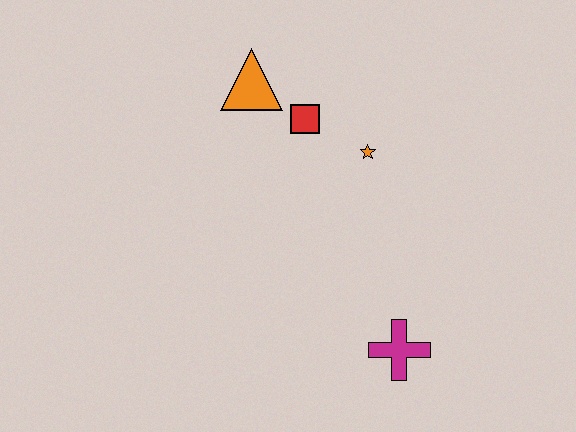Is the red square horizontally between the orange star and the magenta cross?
No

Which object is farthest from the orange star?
The magenta cross is farthest from the orange star.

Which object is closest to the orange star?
The red square is closest to the orange star.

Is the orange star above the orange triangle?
No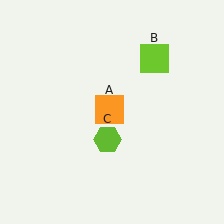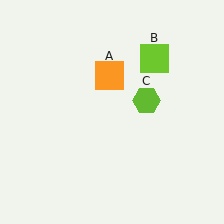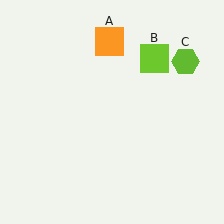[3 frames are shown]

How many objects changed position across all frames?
2 objects changed position: orange square (object A), lime hexagon (object C).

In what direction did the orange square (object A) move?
The orange square (object A) moved up.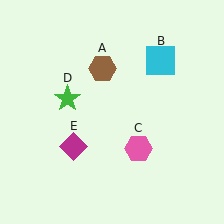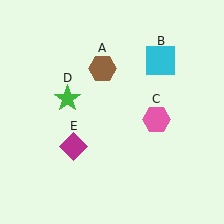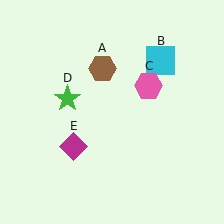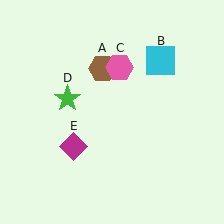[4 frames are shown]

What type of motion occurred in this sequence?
The pink hexagon (object C) rotated counterclockwise around the center of the scene.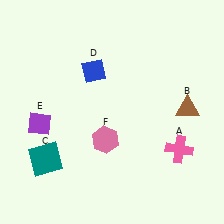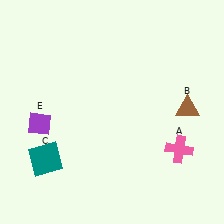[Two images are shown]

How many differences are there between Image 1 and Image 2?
There are 2 differences between the two images.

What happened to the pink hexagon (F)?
The pink hexagon (F) was removed in Image 2. It was in the bottom-left area of Image 1.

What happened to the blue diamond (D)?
The blue diamond (D) was removed in Image 2. It was in the top-left area of Image 1.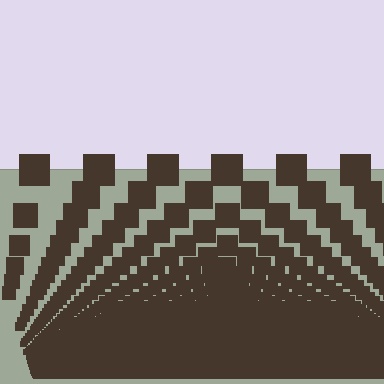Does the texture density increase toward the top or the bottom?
Density increases toward the bottom.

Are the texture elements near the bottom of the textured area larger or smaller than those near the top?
Smaller. The gradient is inverted — elements near the bottom are smaller and denser.